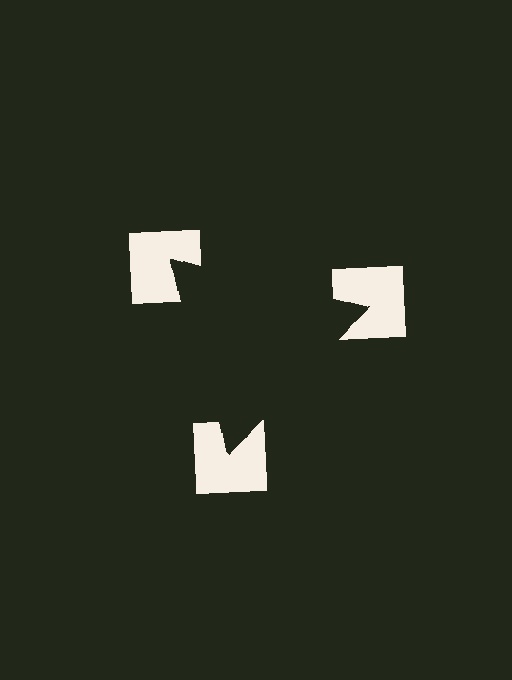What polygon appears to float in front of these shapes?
An illusory triangle — its edges are inferred from the aligned wedge cuts in the notched squares, not physically drawn.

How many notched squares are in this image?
There are 3 — one at each vertex of the illusory triangle.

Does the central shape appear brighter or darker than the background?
It typically appears slightly darker than the background, even though no actual brightness change is drawn.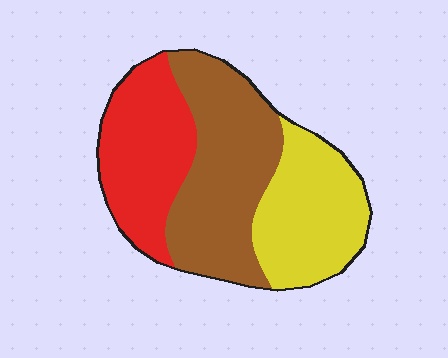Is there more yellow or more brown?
Brown.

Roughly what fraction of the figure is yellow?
Yellow takes up about one third (1/3) of the figure.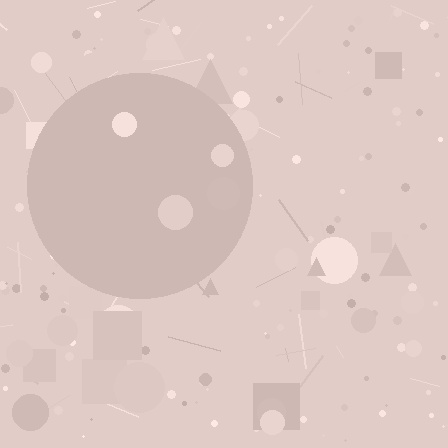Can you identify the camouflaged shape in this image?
The camouflaged shape is a circle.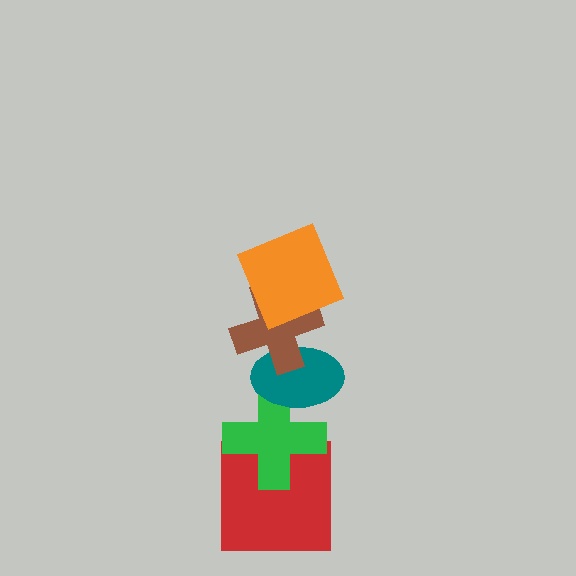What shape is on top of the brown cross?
The orange square is on top of the brown cross.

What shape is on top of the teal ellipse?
The brown cross is on top of the teal ellipse.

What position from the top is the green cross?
The green cross is 4th from the top.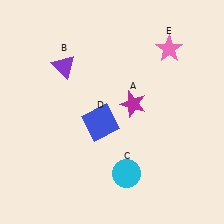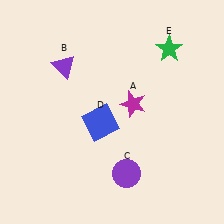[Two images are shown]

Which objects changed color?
C changed from cyan to purple. E changed from pink to green.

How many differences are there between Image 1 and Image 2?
There are 2 differences between the two images.